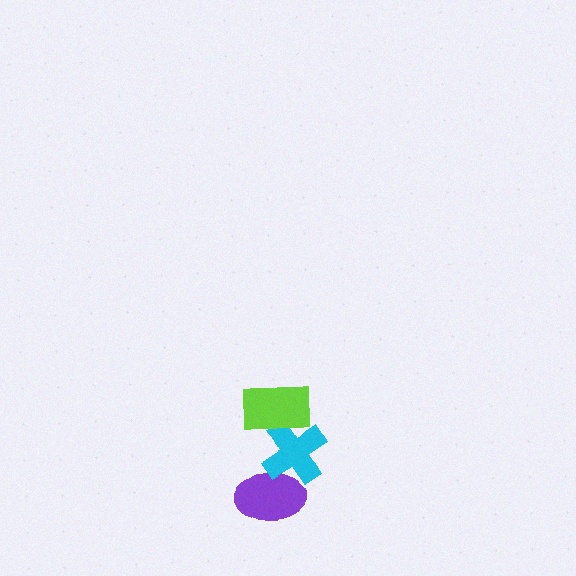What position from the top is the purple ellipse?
The purple ellipse is 3rd from the top.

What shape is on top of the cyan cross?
The lime rectangle is on top of the cyan cross.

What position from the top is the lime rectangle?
The lime rectangle is 1st from the top.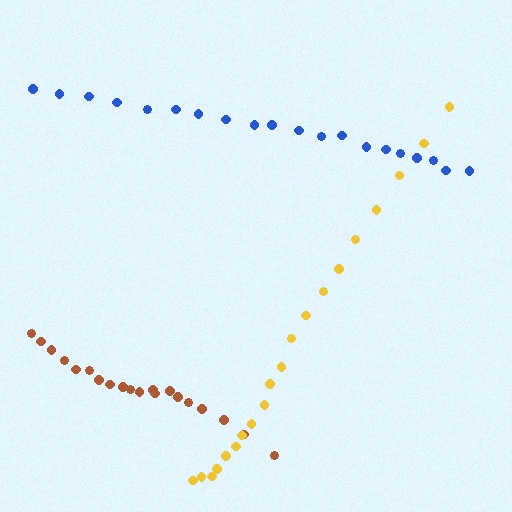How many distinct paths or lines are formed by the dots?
There are 3 distinct paths.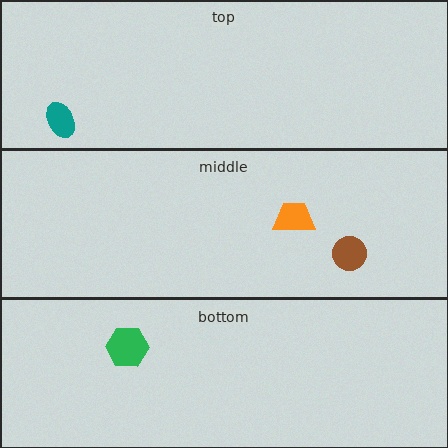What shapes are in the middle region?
The brown circle, the orange trapezoid.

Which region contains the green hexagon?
The bottom region.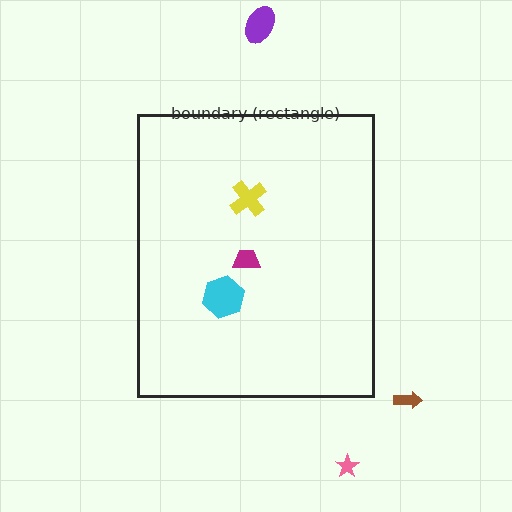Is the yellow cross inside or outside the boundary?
Inside.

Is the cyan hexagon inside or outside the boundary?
Inside.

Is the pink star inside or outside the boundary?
Outside.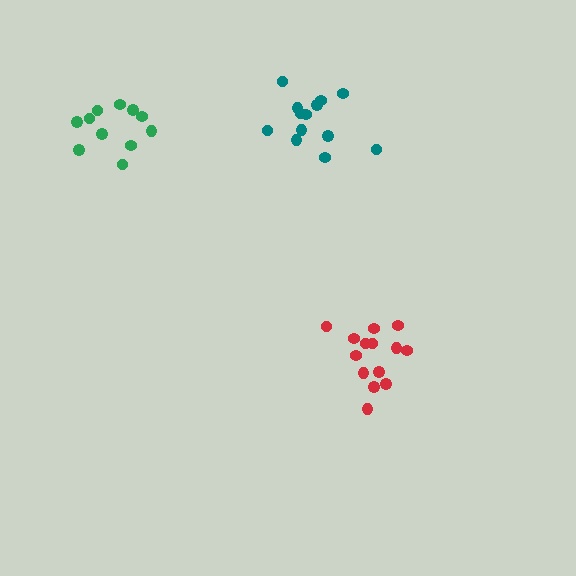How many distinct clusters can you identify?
There are 3 distinct clusters.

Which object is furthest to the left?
The green cluster is leftmost.